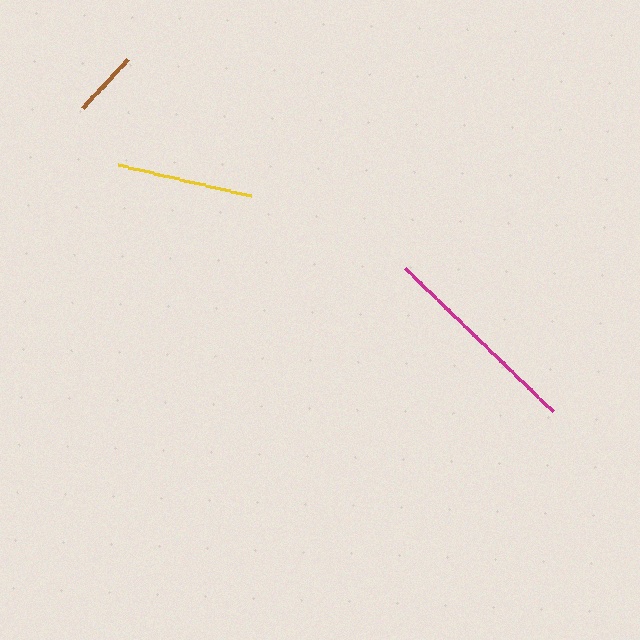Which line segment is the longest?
The magenta line is the longest at approximately 205 pixels.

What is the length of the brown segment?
The brown segment is approximately 65 pixels long.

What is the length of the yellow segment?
The yellow segment is approximately 136 pixels long.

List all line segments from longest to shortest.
From longest to shortest: magenta, yellow, brown.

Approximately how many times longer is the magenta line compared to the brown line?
The magenta line is approximately 3.2 times the length of the brown line.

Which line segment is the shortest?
The brown line is the shortest at approximately 65 pixels.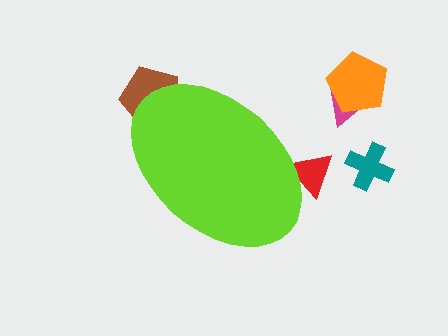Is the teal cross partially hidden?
No, the teal cross is fully visible.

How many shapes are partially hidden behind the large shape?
2 shapes are partially hidden.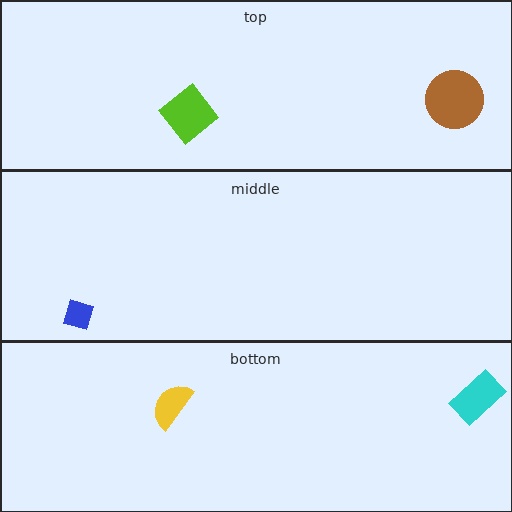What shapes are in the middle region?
The blue diamond.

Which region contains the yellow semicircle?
The bottom region.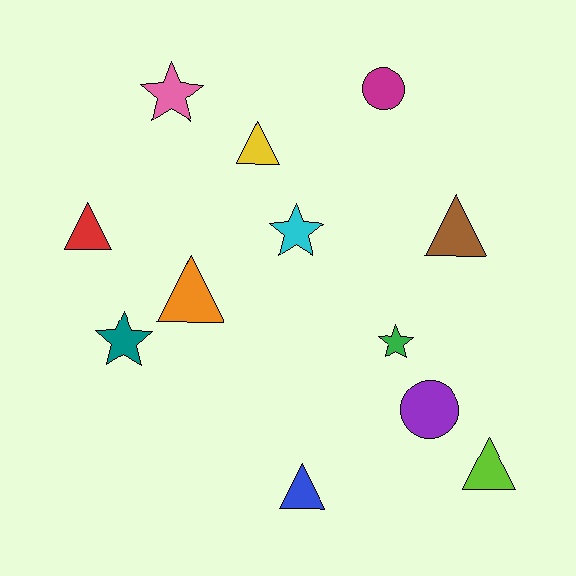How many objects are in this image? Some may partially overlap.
There are 12 objects.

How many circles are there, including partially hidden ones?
There are 2 circles.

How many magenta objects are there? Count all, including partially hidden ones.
There is 1 magenta object.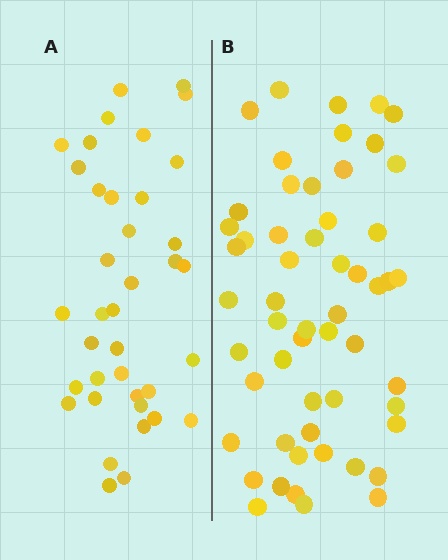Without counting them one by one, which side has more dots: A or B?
Region B (the right region) has more dots.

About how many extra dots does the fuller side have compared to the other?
Region B has approximately 15 more dots than region A.